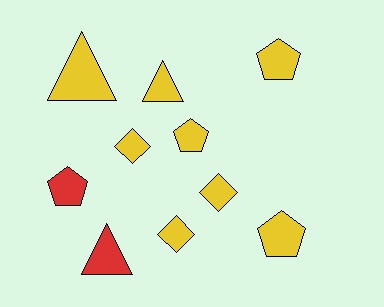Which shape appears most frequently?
Pentagon, with 4 objects.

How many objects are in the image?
There are 10 objects.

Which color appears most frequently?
Yellow, with 8 objects.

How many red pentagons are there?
There is 1 red pentagon.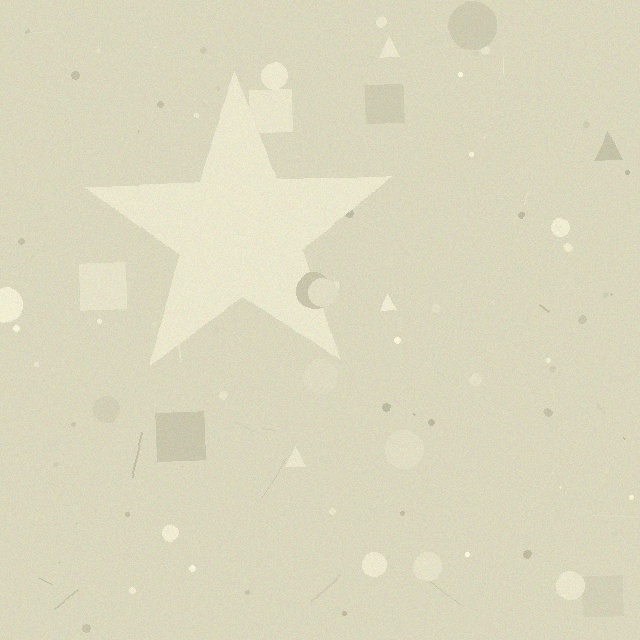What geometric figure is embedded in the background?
A star is embedded in the background.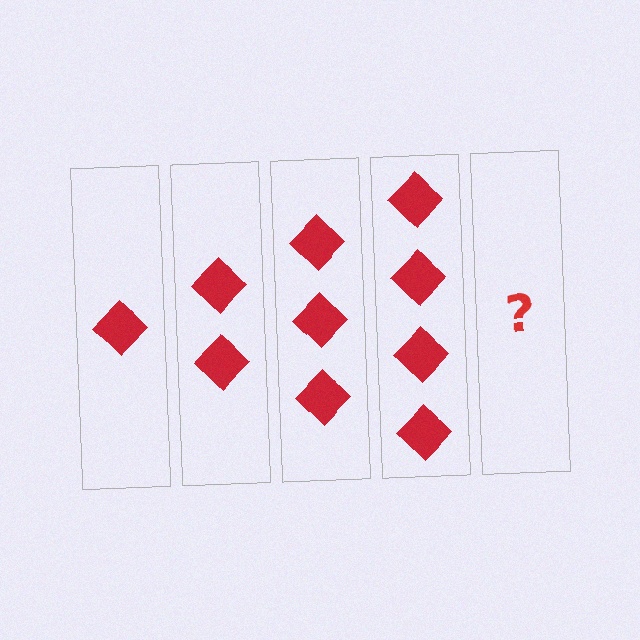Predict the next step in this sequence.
The next step is 5 diamonds.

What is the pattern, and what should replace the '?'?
The pattern is that each step adds one more diamond. The '?' should be 5 diamonds.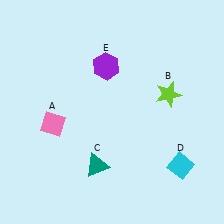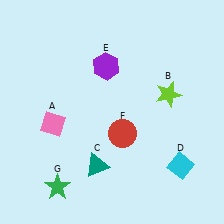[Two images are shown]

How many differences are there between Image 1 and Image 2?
There are 2 differences between the two images.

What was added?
A red circle (F), a green star (G) were added in Image 2.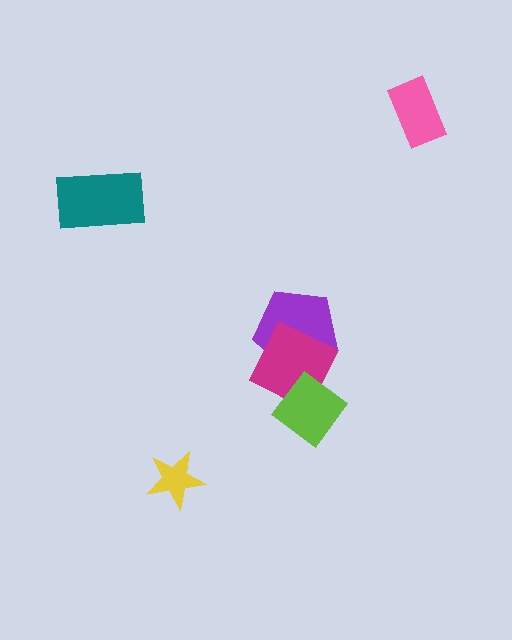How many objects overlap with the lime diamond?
1 object overlaps with the lime diamond.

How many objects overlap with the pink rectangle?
0 objects overlap with the pink rectangle.